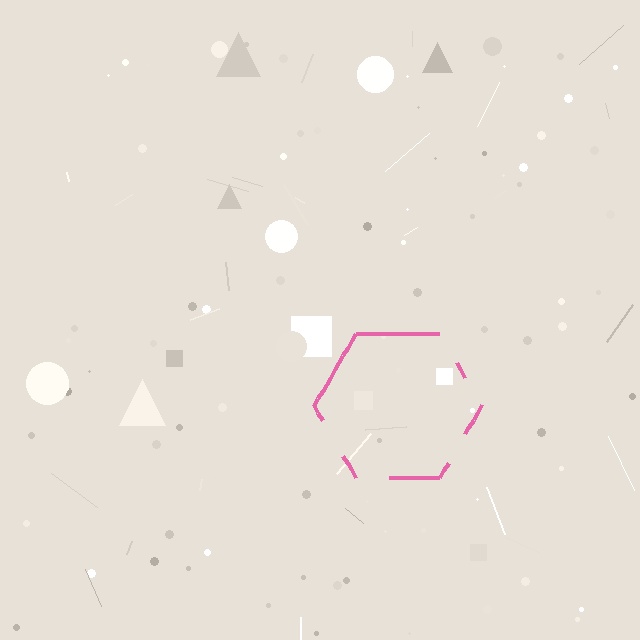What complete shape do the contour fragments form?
The contour fragments form a hexagon.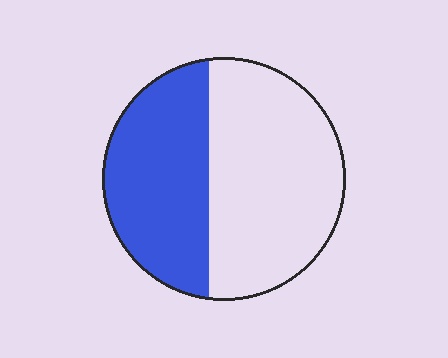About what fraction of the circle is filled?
About two fifths (2/5).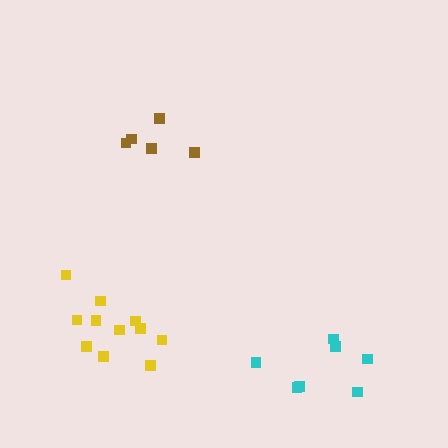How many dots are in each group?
Group 1: 11 dots, Group 2: 5 dots, Group 3: 7 dots (23 total).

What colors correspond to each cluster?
The clusters are colored: yellow, brown, cyan.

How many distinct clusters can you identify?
There are 3 distinct clusters.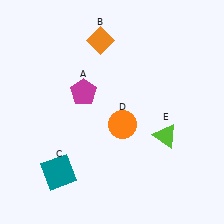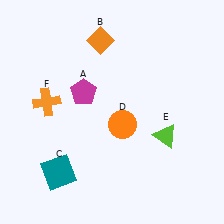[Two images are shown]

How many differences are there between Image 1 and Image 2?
There is 1 difference between the two images.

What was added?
An orange cross (F) was added in Image 2.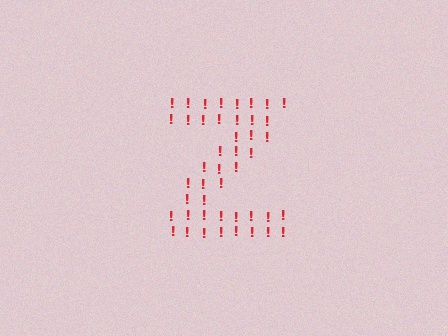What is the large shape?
The large shape is the letter Z.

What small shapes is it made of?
It is made of small exclamation marks.